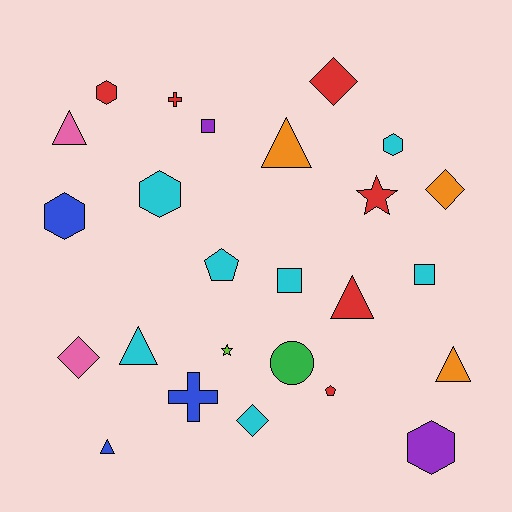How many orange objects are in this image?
There are 3 orange objects.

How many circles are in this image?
There is 1 circle.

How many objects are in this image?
There are 25 objects.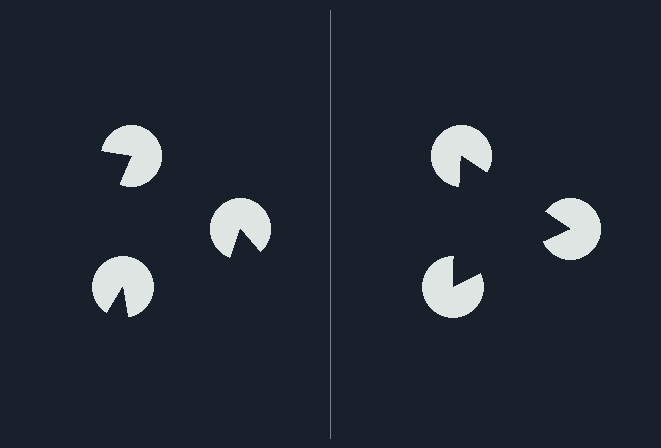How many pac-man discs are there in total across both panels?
6 — 3 on each side.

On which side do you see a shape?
An illusory triangle appears on the right side. On the left side the wedge cuts are rotated, so no coherent shape forms.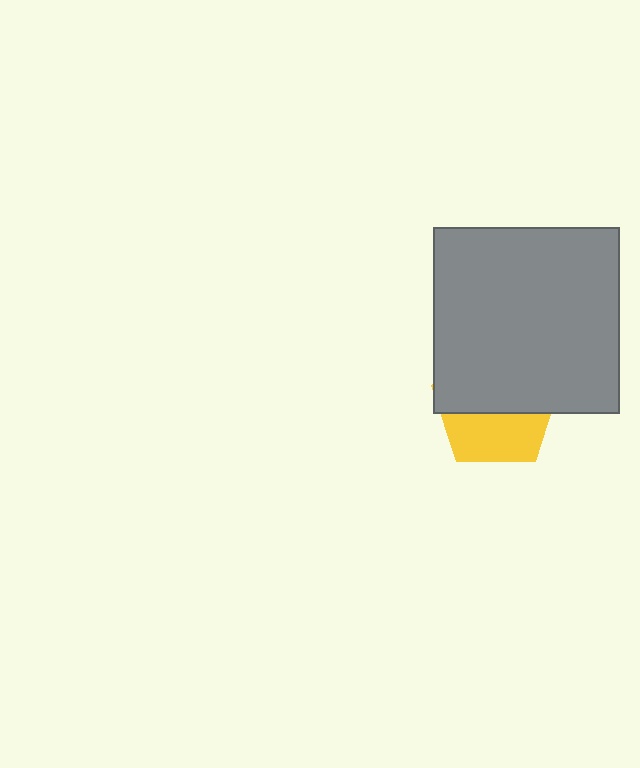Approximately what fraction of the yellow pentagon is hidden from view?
Roughly 58% of the yellow pentagon is hidden behind the gray square.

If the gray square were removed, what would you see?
You would see the complete yellow pentagon.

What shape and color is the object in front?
The object in front is a gray square.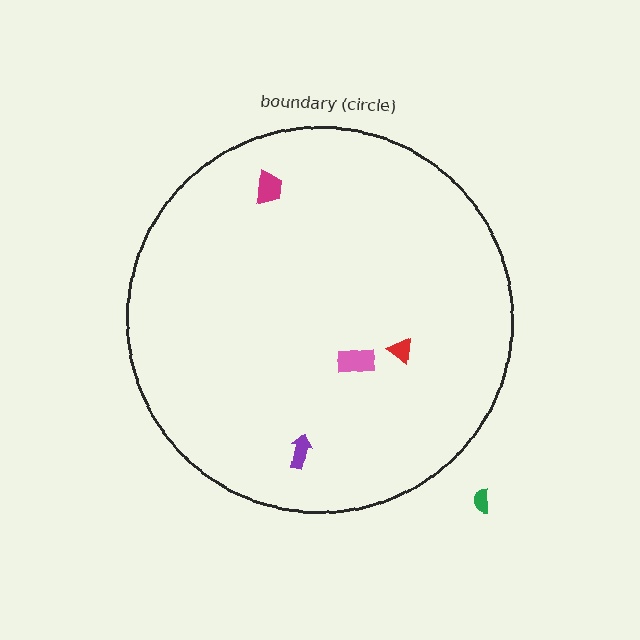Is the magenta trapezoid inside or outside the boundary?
Inside.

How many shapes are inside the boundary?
4 inside, 1 outside.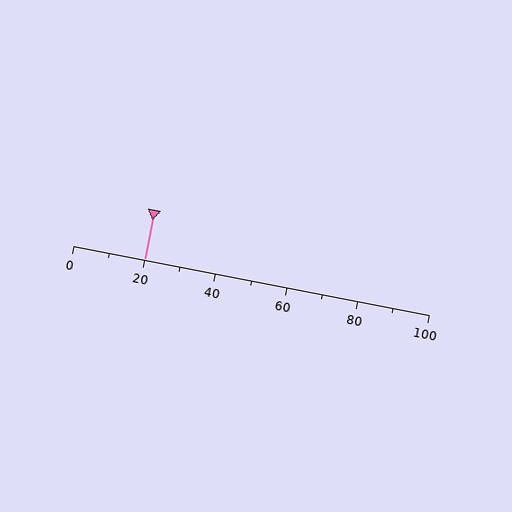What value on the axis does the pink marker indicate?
The marker indicates approximately 20.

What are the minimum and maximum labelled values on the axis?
The axis runs from 0 to 100.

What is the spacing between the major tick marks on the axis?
The major ticks are spaced 20 apart.